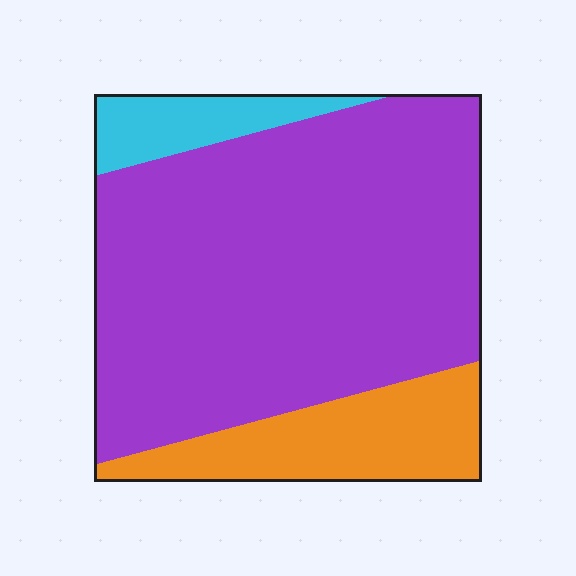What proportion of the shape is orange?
Orange takes up less than a quarter of the shape.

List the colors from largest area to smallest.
From largest to smallest: purple, orange, cyan.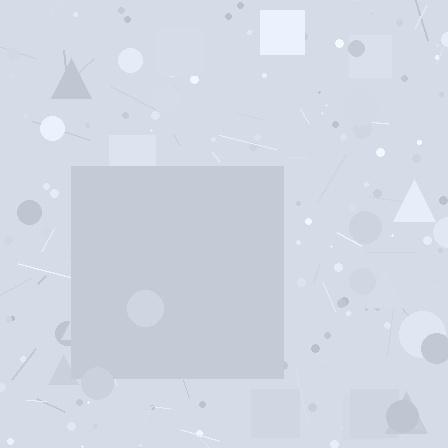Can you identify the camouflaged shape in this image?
The camouflaged shape is a square.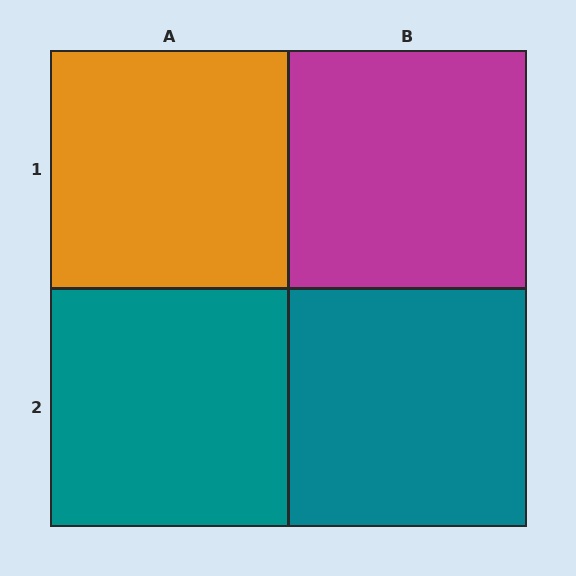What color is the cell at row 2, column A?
Teal.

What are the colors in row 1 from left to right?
Orange, magenta.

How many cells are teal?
2 cells are teal.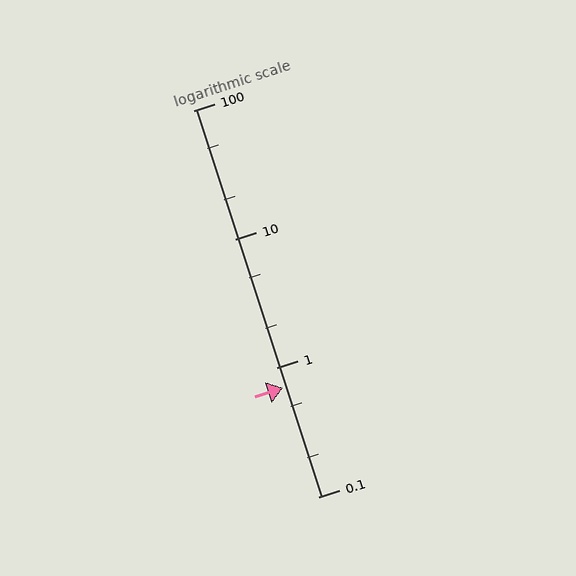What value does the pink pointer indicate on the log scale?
The pointer indicates approximately 0.7.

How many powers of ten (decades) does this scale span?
The scale spans 3 decades, from 0.1 to 100.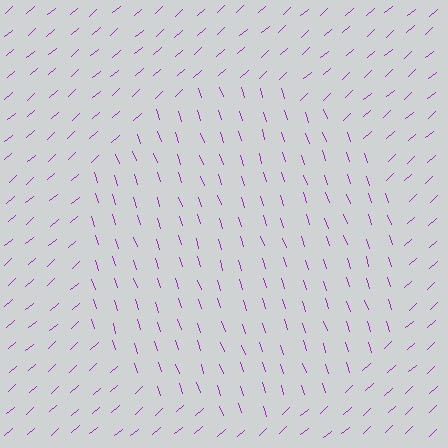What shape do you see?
I see a circle.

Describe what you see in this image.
The image is filled with small purple line segments. A circle region in the image has lines oriented differently from the surrounding lines, creating a visible texture boundary.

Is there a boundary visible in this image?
Yes, there is a texture boundary formed by a change in line orientation.